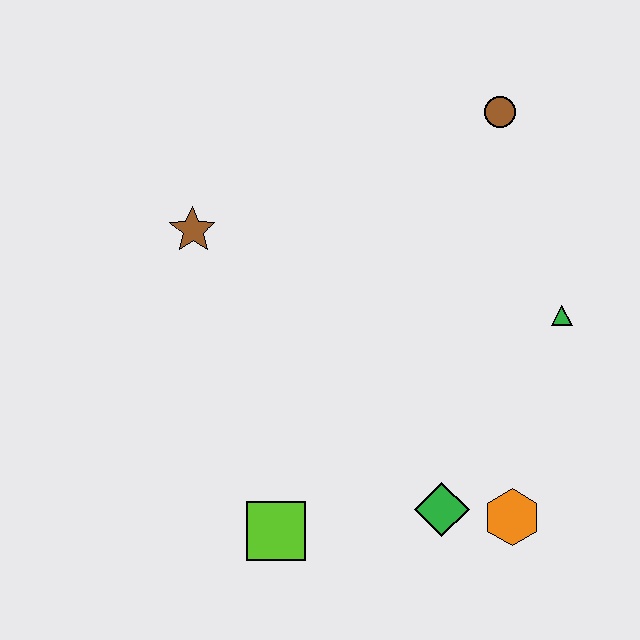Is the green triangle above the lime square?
Yes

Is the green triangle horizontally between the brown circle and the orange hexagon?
No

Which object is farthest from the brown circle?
The lime square is farthest from the brown circle.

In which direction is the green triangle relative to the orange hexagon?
The green triangle is above the orange hexagon.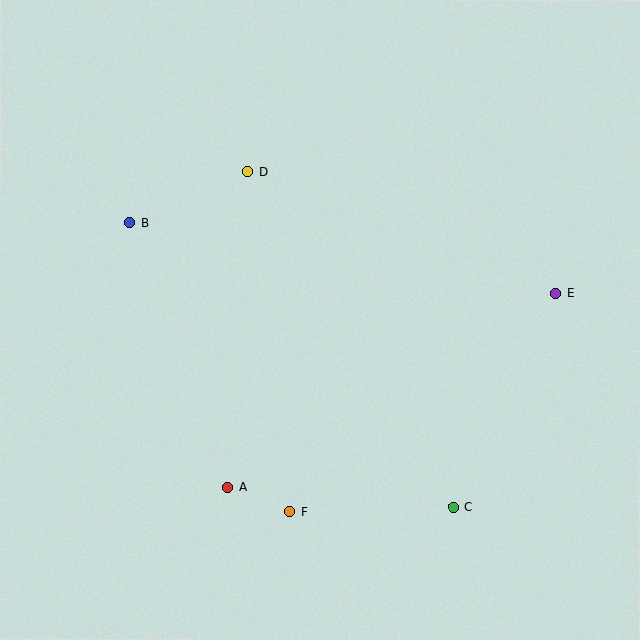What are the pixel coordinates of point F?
Point F is at (290, 512).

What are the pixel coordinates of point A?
Point A is at (228, 487).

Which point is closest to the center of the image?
Point D at (247, 172) is closest to the center.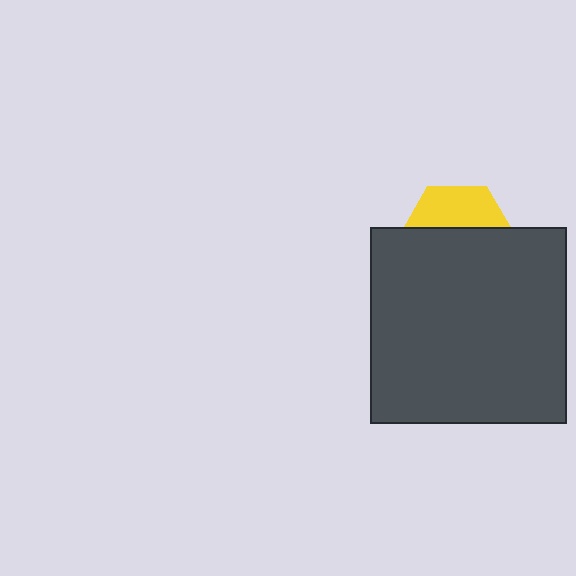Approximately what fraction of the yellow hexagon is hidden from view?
Roughly 62% of the yellow hexagon is hidden behind the dark gray square.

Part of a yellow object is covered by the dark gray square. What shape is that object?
It is a hexagon.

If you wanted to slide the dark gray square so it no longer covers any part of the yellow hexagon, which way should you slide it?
Slide it down — that is the most direct way to separate the two shapes.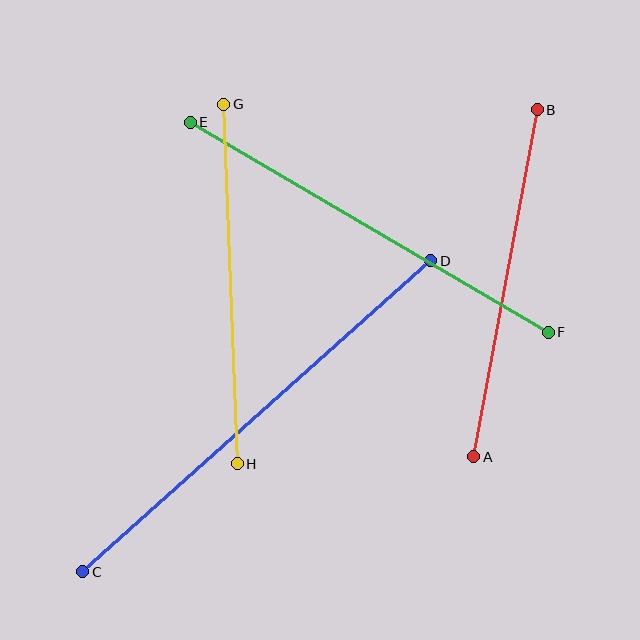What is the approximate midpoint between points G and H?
The midpoint is at approximately (231, 284) pixels.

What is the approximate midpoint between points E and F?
The midpoint is at approximately (369, 227) pixels.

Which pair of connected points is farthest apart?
Points C and D are farthest apart.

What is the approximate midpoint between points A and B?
The midpoint is at approximately (505, 283) pixels.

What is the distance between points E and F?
The distance is approximately 415 pixels.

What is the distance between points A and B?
The distance is approximately 353 pixels.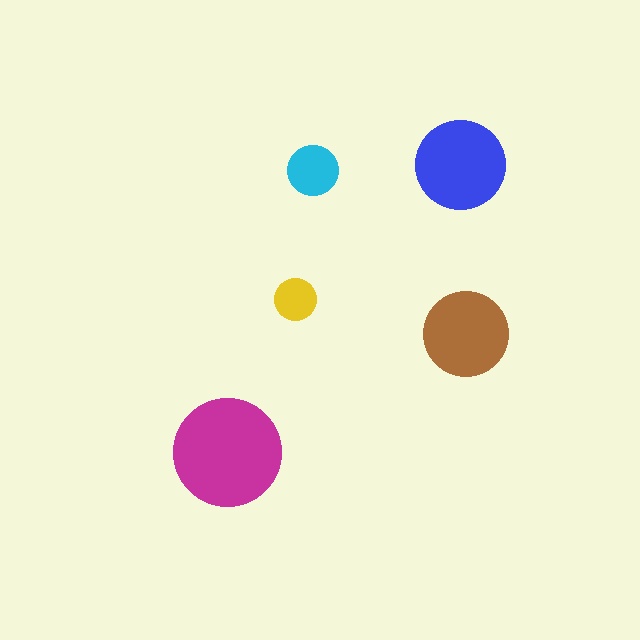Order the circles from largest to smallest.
the magenta one, the blue one, the brown one, the cyan one, the yellow one.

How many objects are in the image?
There are 5 objects in the image.